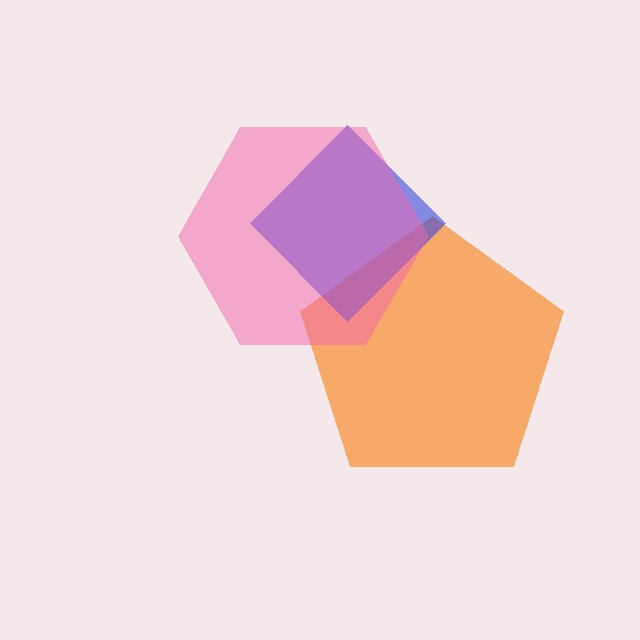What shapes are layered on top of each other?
The layered shapes are: an orange pentagon, a blue diamond, a pink hexagon.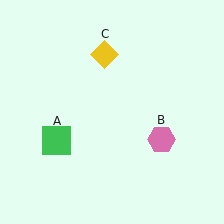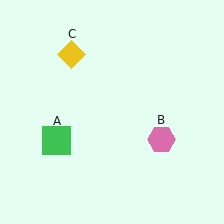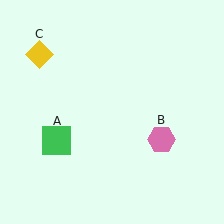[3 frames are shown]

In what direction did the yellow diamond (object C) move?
The yellow diamond (object C) moved left.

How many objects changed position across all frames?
1 object changed position: yellow diamond (object C).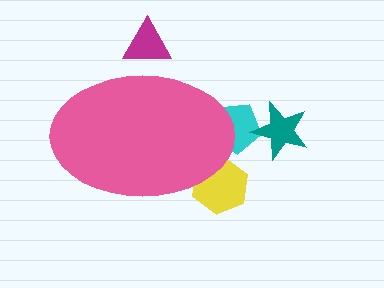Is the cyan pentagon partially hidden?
Yes, the cyan pentagon is partially hidden behind the pink ellipse.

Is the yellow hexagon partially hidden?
Yes, the yellow hexagon is partially hidden behind the pink ellipse.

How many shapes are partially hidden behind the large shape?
3 shapes are partially hidden.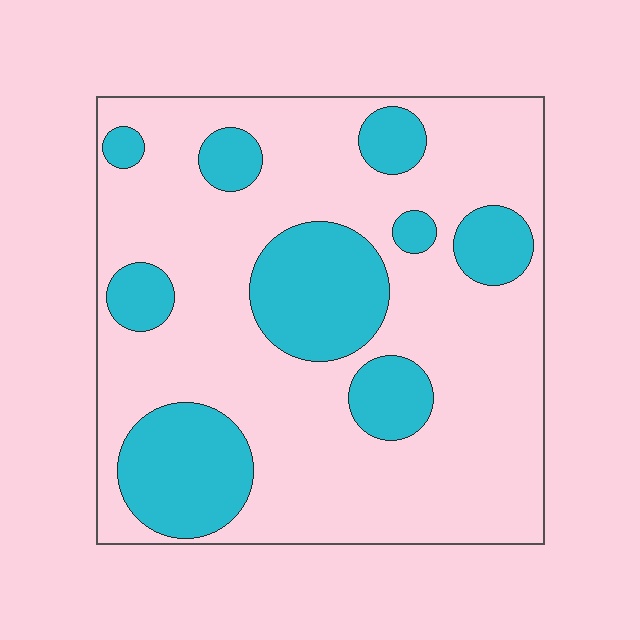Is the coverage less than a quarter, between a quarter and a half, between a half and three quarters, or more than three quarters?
Between a quarter and a half.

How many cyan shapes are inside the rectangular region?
9.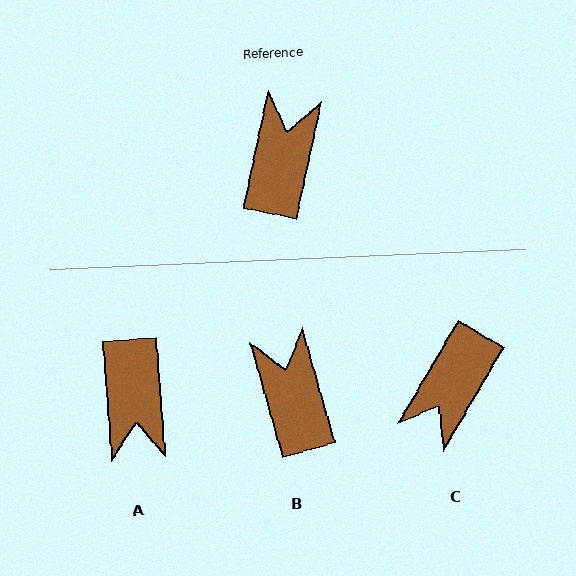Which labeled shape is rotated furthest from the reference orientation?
A, about 164 degrees away.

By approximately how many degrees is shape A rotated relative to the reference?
Approximately 164 degrees clockwise.